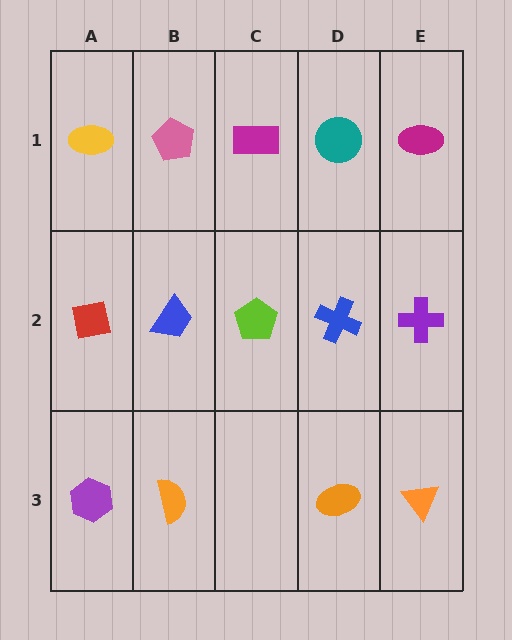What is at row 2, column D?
A blue cross.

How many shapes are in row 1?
5 shapes.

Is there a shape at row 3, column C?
No, that cell is empty.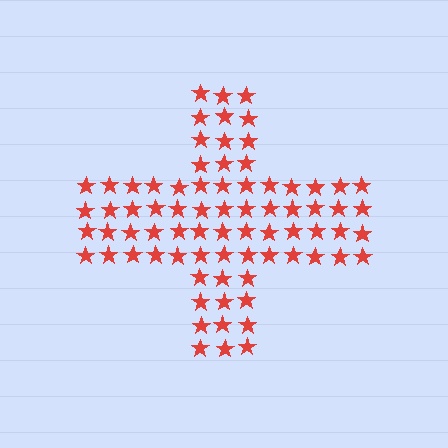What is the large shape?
The large shape is a cross.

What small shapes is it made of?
It is made of small stars.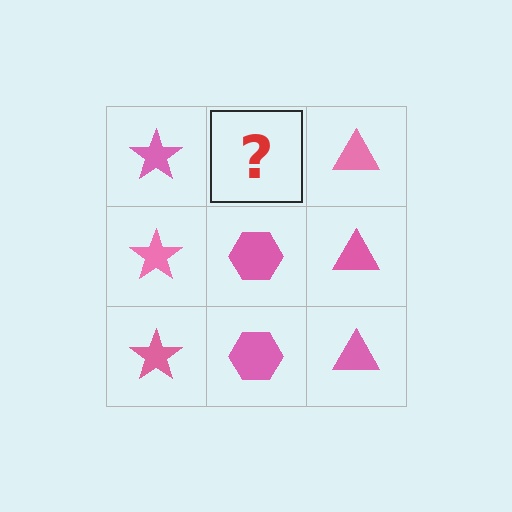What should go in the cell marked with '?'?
The missing cell should contain a pink hexagon.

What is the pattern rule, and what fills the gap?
The rule is that each column has a consistent shape. The gap should be filled with a pink hexagon.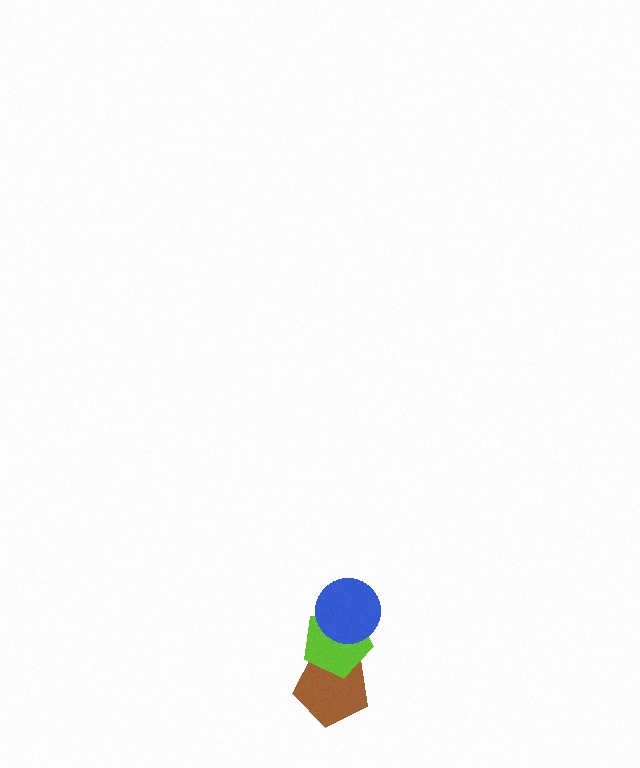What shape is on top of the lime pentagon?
The blue circle is on top of the lime pentagon.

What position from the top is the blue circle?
The blue circle is 1st from the top.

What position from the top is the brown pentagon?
The brown pentagon is 3rd from the top.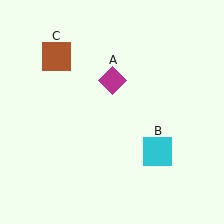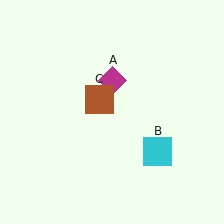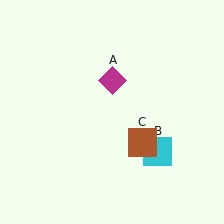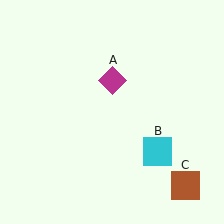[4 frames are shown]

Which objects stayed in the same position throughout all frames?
Magenta diamond (object A) and cyan square (object B) remained stationary.